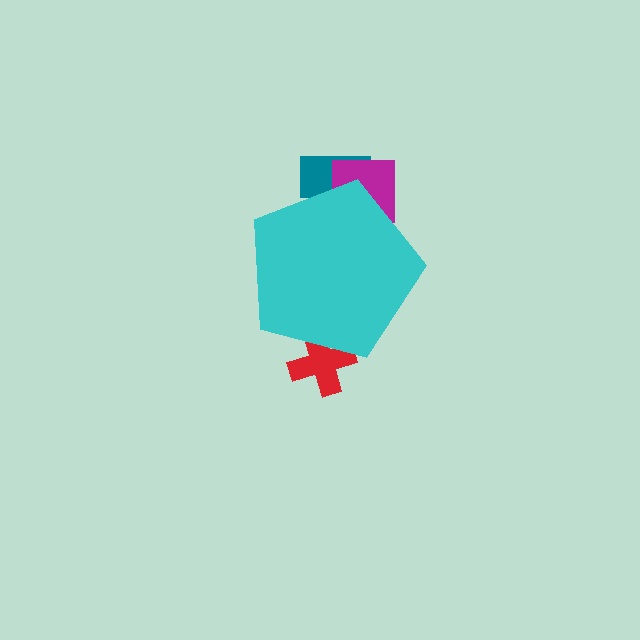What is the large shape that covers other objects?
A cyan pentagon.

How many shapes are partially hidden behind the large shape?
3 shapes are partially hidden.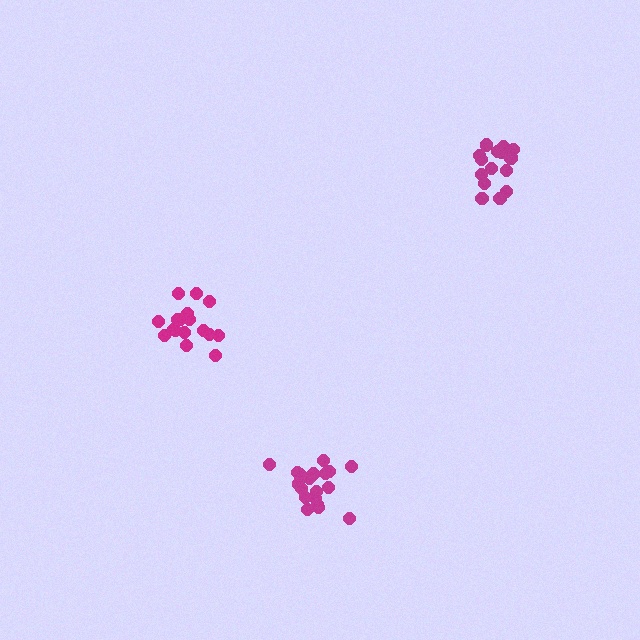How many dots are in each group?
Group 1: 17 dots, Group 2: 20 dots, Group 3: 17 dots (54 total).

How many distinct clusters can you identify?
There are 3 distinct clusters.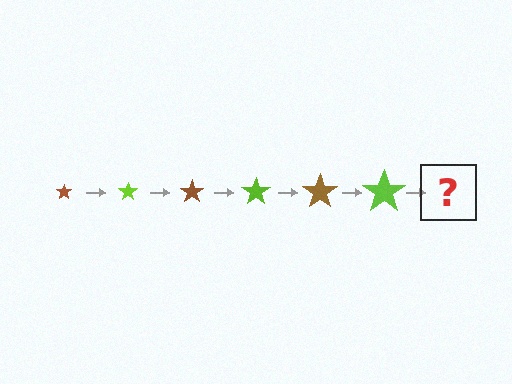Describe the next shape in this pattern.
It should be a brown star, larger than the previous one.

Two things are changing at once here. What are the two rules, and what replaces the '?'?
The two rules are that the star grows larger each step and the color cycles through brown and lime. The '?' should be a brown star, larger than the previous one.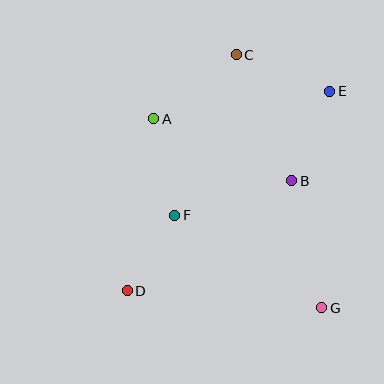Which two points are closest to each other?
Points D and F are closest to each other.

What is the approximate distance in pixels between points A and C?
The distance between A and C is approximately 105 pixels.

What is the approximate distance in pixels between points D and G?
The distance between D and G is approximately 195 pixels.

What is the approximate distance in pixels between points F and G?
The distance between F and G is approximately 174 pixels.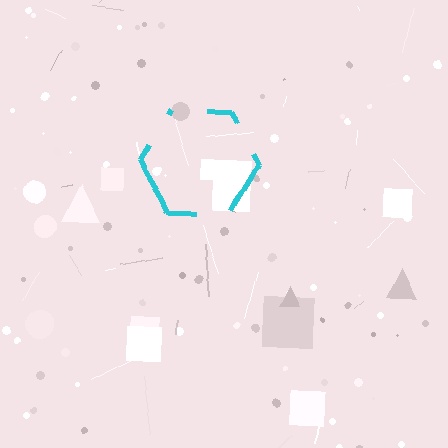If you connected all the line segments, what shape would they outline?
They would outline a hexagon.